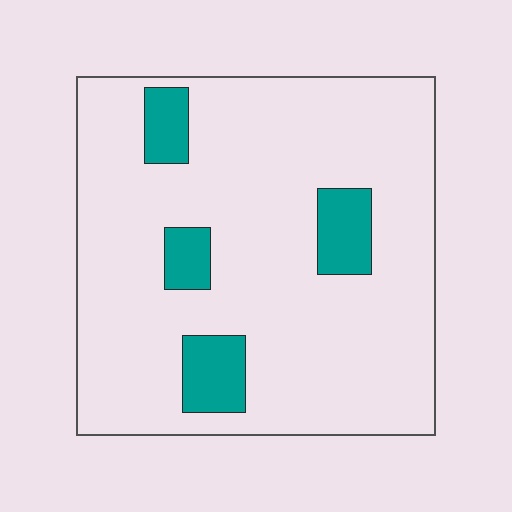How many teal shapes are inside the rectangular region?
4.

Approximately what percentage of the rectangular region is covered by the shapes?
Approximately 15%.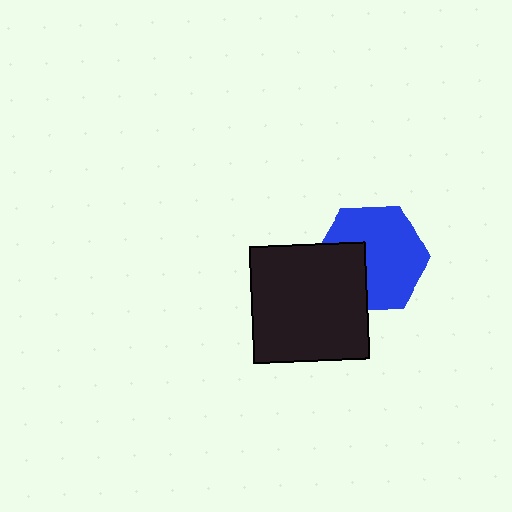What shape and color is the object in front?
The object in front is a black square.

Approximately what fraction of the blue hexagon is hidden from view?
Roughly 31% of the blue hexagon is hidden behind the black square.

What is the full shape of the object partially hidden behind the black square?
The partially hidden object is a blue hexagon.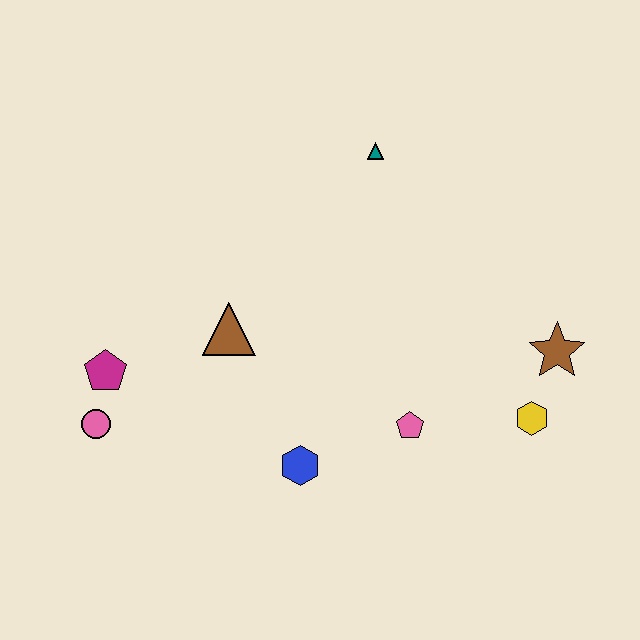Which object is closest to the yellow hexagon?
The brown star is closest to the yellow hexagon.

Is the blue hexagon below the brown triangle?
Yes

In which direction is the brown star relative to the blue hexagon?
The brown star is to the right of the blue hexagon.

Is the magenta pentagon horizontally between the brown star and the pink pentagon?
No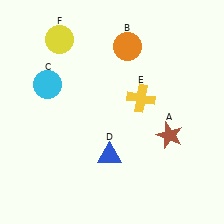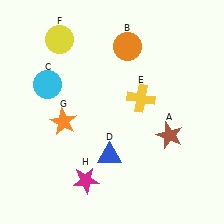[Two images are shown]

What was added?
An orange star (G), a magenta star (H) were added in Image 2.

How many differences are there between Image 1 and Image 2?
There are 2 differences between the two images.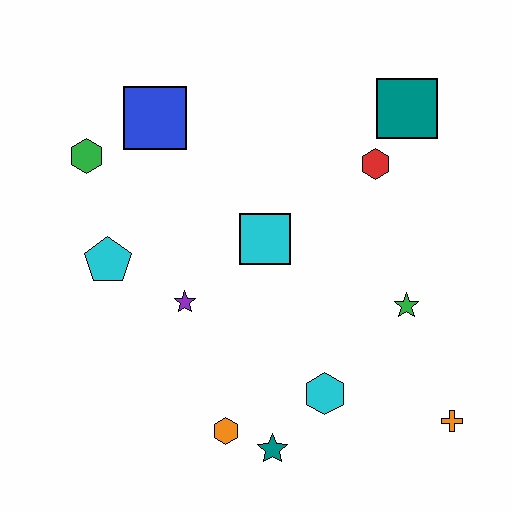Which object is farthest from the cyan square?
The orange cross is farthest from the cyan square.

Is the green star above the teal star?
Yes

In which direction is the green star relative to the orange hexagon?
The green star is to the right of the orange hexagon.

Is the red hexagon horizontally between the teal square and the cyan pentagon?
Yes